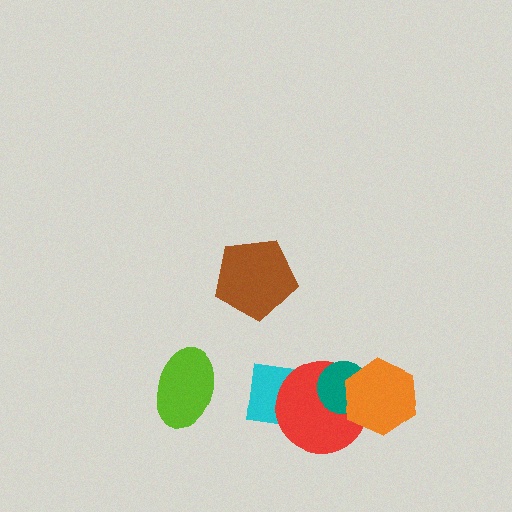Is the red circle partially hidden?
Yes, it is partially covered by another shape.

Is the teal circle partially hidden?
Yes, it is partially covered by another shape.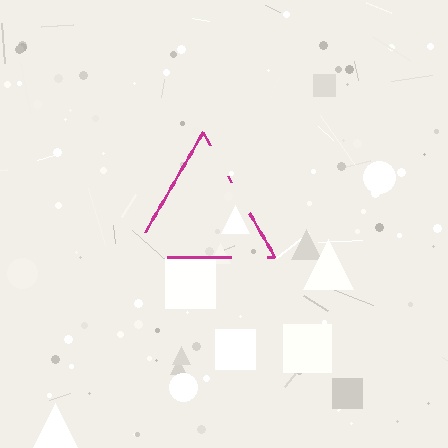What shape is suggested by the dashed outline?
The dashed outline suggests a triangle.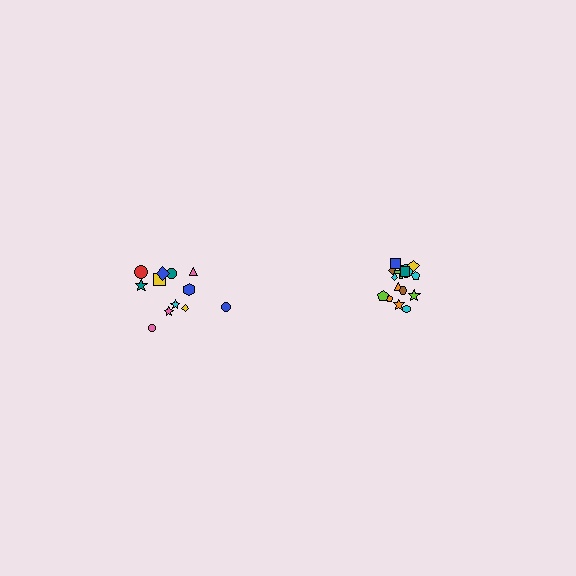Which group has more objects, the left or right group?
The right group.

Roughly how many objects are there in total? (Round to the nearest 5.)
Roughly 25 objects in total.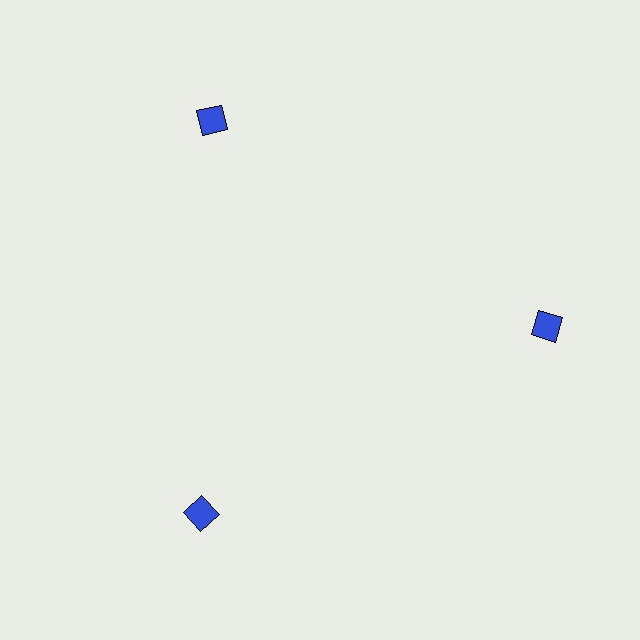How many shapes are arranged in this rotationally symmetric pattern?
There are 3 shapes, arranged in 3 groups of 1.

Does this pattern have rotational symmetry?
Yes, this pattern has 3-fold rotational symmetry. It looks the same after rotating 120 degrees around the center.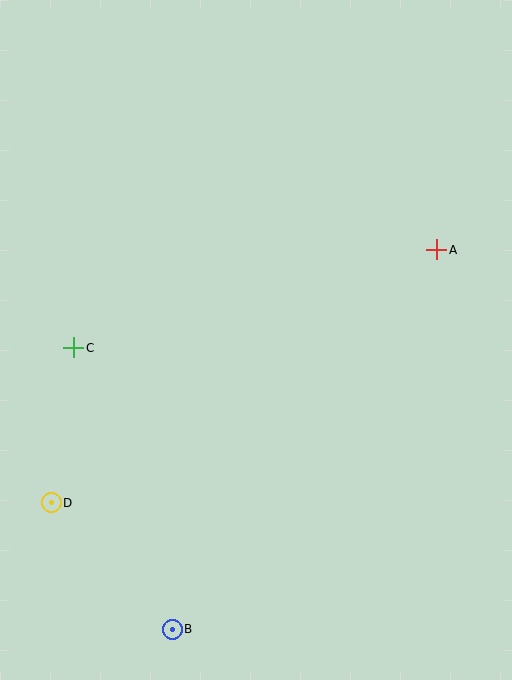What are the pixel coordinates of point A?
Point A is at (437, 250).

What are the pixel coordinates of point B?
Point B is at (172, 629).